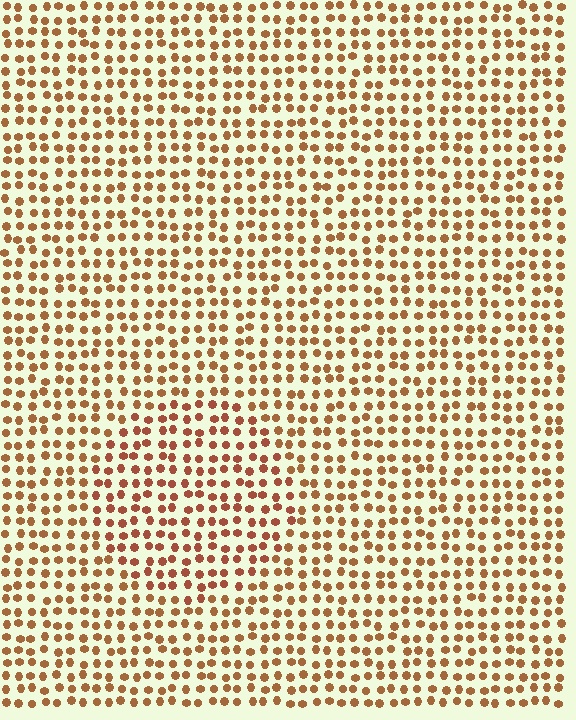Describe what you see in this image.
The image is filled with small brown elements in a uniform arrangement. A circle-shaped region is visible where the elements are tinted to a slightly different hue, forming a subtle color boundary.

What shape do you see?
I see a circle.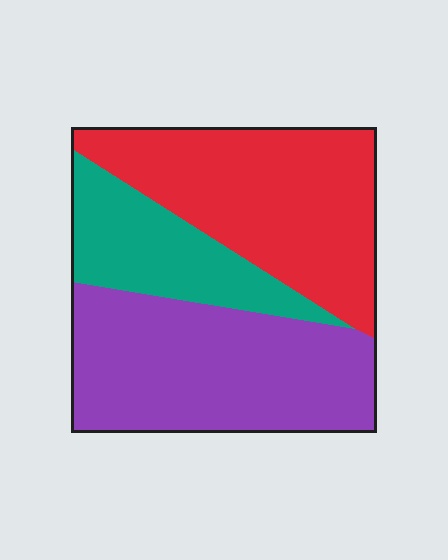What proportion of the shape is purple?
Purple covers around 40% of the shape.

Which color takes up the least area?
Teal, at roughly 20%.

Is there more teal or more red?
Red.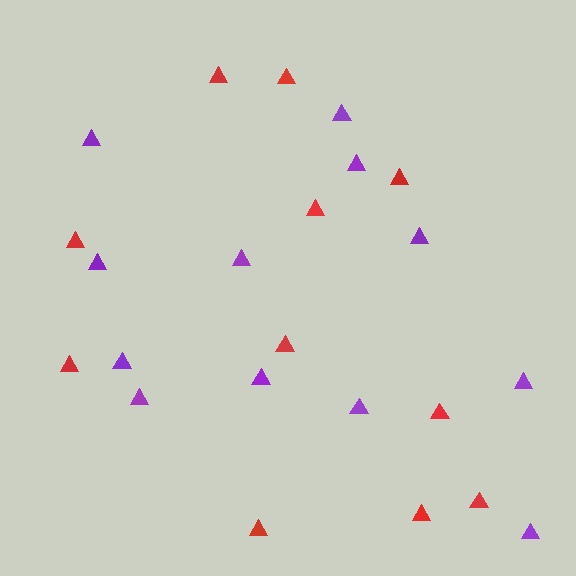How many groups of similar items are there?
There are 2 groups: one group of red triangles (11) and one group of purple triangles (12).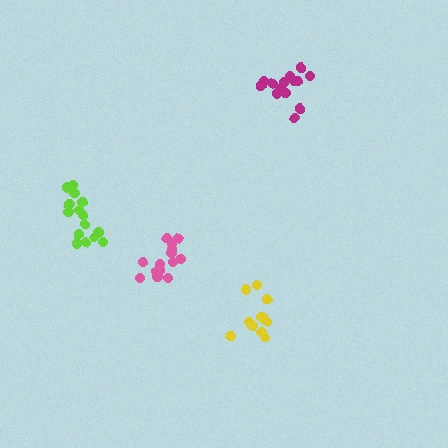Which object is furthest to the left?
The lime cluster is leftmost.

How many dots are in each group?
Group 1: 15 dots, Group 2: 14 dots, Group 3: 14 dots, Group 4: 11 dots (54 total).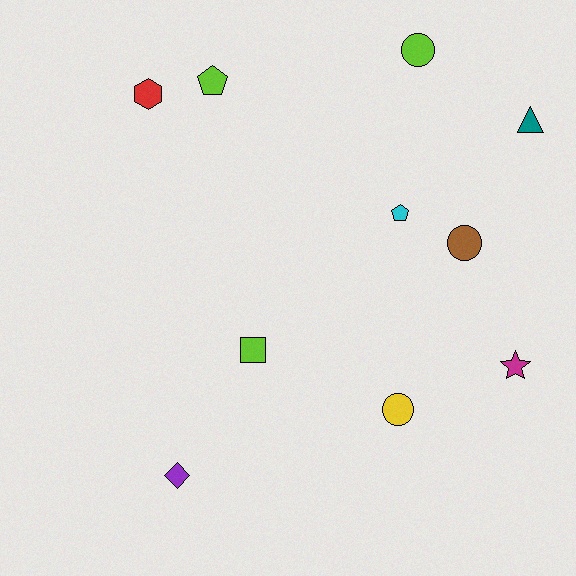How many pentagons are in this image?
There are 2 pentagons.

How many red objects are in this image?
There is 1 red object.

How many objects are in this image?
There are 10 objects.